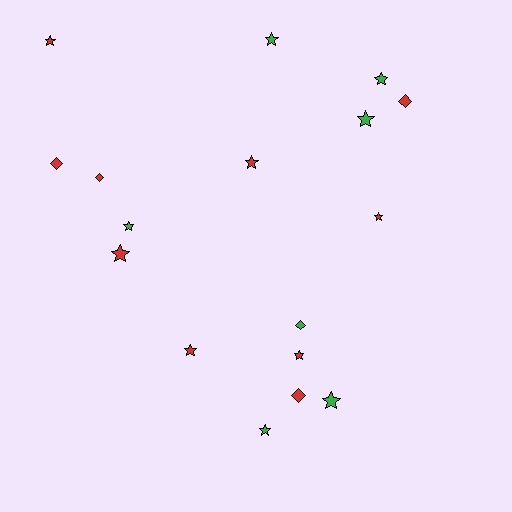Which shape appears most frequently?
Star, with 12 objects.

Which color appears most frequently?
Red, with 10 objects.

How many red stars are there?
There are 6 red stars.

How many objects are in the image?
There are 17 objects.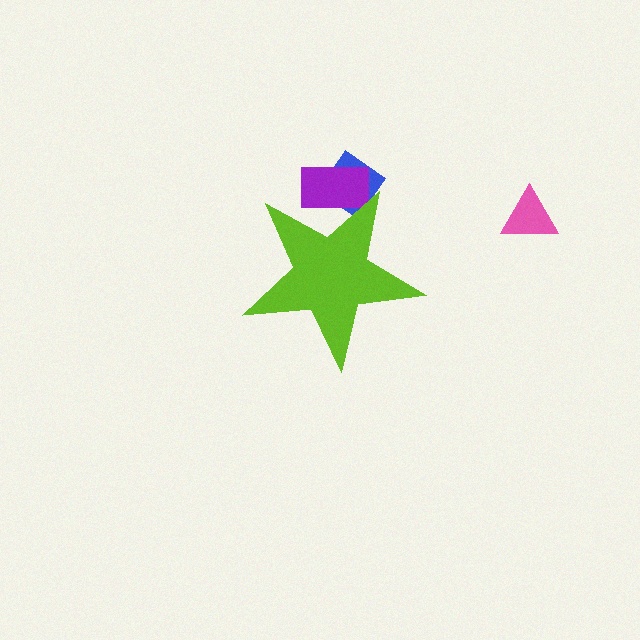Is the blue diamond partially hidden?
Yes, the blue diamond is partially hidden behind the lime star.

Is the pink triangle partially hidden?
No, the pink triangle is fully visible.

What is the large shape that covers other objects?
A lime star.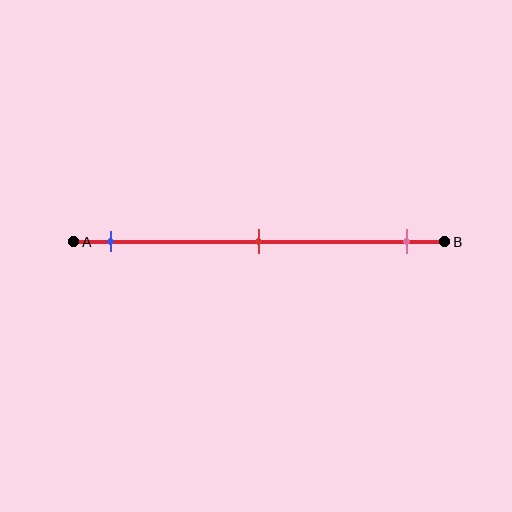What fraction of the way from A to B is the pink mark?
The pink mark is approximately 90% (0.9) of the way from A to B.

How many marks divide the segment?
There are 3 marks dividing the segment.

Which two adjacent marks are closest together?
The blue and red marks are the closest adjacent pair.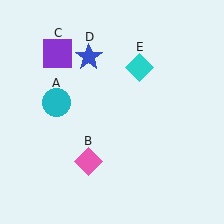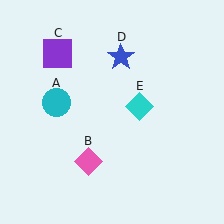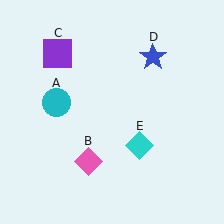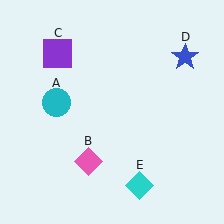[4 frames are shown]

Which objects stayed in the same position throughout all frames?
Cyan circle (object A) and pink diamond (object B) and purple square (object C) remained stationary.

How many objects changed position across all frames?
2 objects changed position: blue star (object D), cyan diamond (object E).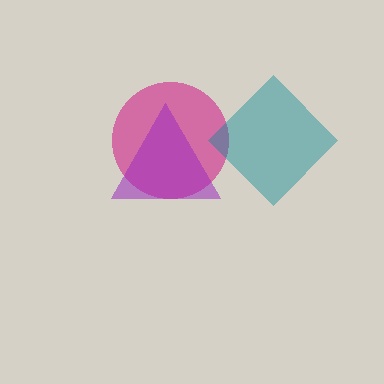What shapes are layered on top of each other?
The layered shapes are: a magenta circle, a teal diamond, a purple triangle.